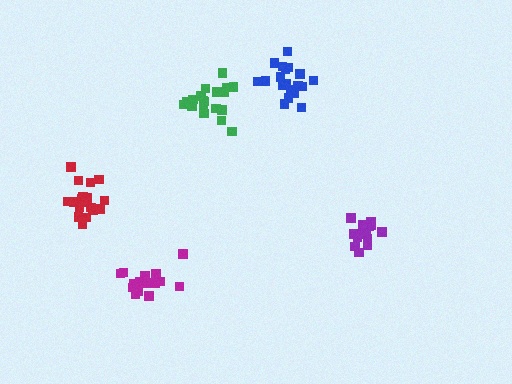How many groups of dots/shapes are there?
There are 5 groups.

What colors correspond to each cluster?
The clusters are colored: purple, green, magenta, blue, red.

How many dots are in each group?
Group 1: 15 dots, Group 2: 20 dots, Group 3: 18 dots, Group 4: 19 dots, Group 5: 18 dots (90 total).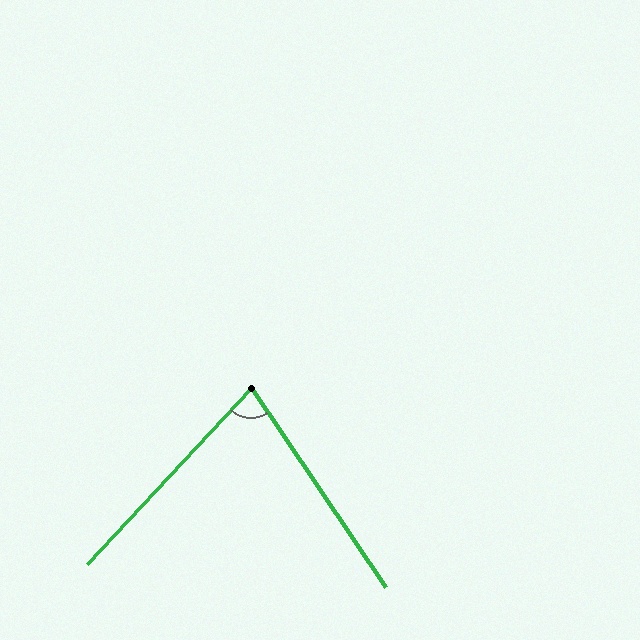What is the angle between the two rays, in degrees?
Approximately 77 degrees.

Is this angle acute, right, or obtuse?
It is acute.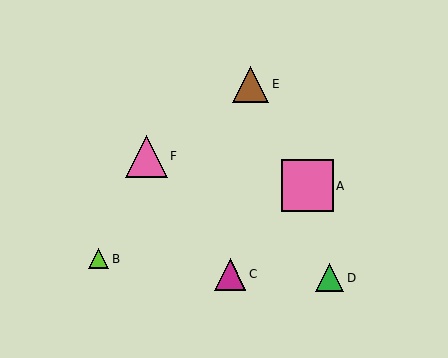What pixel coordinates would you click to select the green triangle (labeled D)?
Click at (330, 278) to select the green triangle D.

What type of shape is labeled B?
Shape B is a lime triangle.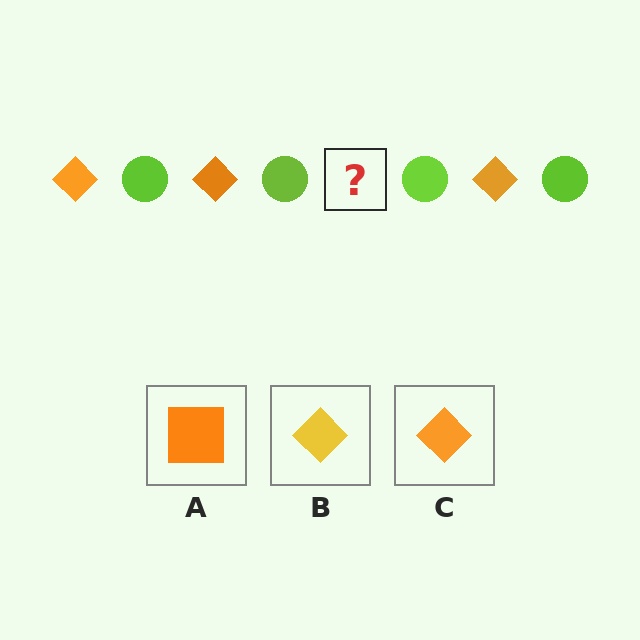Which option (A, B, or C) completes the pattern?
C.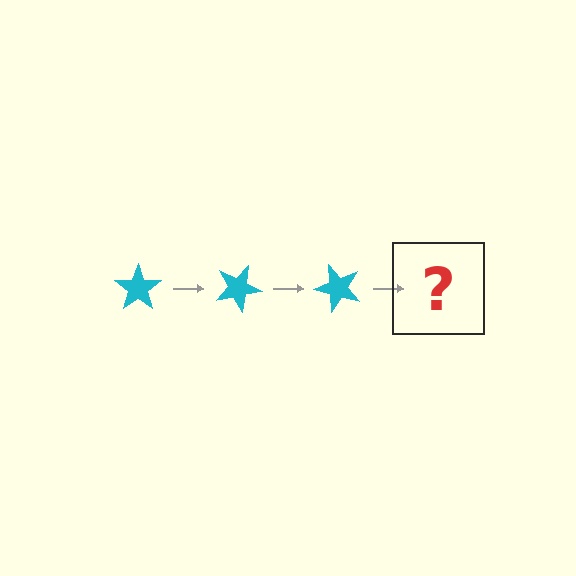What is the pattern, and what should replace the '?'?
The pattern is that the star rotates 25 degrees each step. The '?' should be a cyan star rotated 75 degrees.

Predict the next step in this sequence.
The next step is a cyan star rotated 75 degrees.